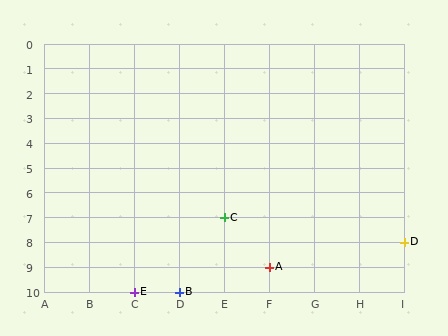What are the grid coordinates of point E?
Point E is at grid coordinates (C, 10).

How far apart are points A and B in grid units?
Points A and B are 2 columns and 1 row apart (about 2.2 grid units diagonally).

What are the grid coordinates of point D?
Point D is at grid coordinates (I, 8).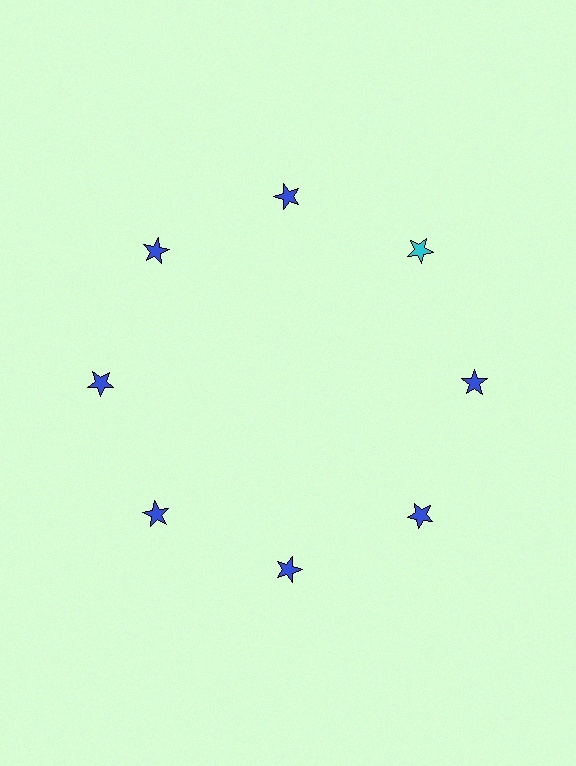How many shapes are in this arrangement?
There are 8 shapes arranged in a ring pattern.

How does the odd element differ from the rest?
It has a different color: cyan instead of blue.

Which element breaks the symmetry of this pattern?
The cyan star at roughly the 2 o'clock position breaks the symmetry. All other shapes are blue stars.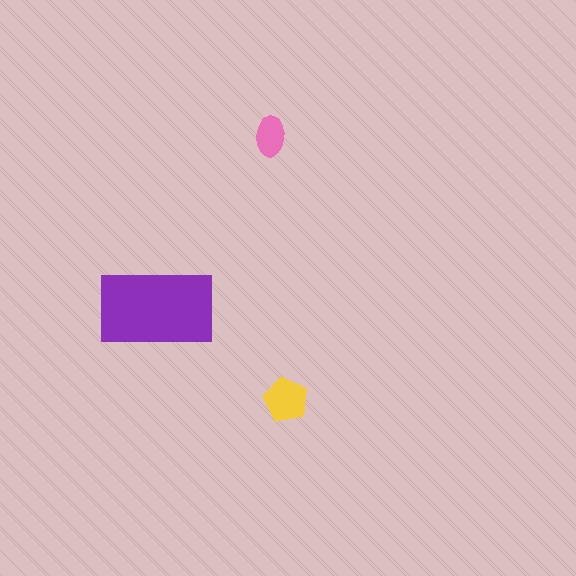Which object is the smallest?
The pink ellipse.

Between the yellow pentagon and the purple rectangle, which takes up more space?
The purple rectangle.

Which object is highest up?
The pink ellipse is topmost.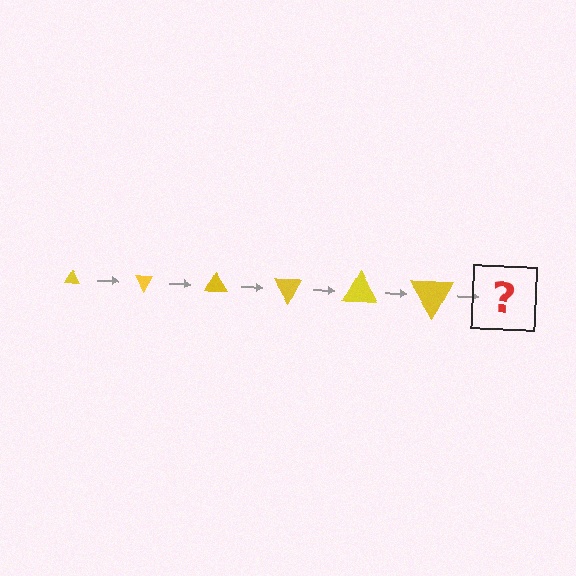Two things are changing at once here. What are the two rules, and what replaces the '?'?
The two rules are that the triangle grows larger each step and it rotates 60 degrees each step. The '?' should be a triangle, larger than the previous one and rotated 360 degrees from the start.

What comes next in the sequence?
The next element should be a triangle, larger than the previous one and rotated 360 degrees from the start.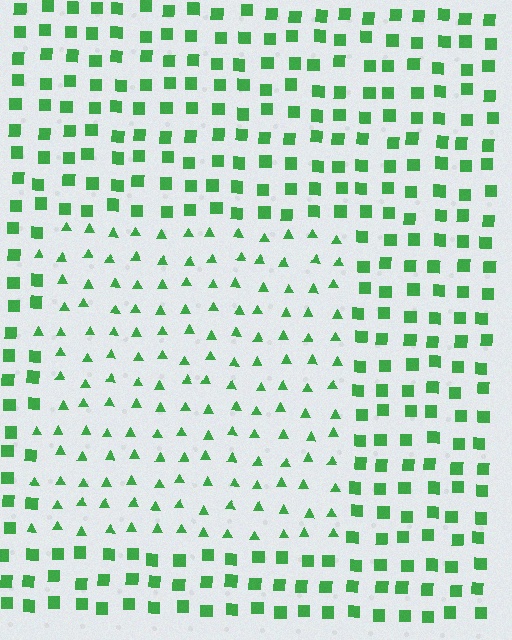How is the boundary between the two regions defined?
The boundary is defined by a change in element shape: triangles inside vs. squares outside. All elements share the same color and spacing.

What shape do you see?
I see a rectangle.